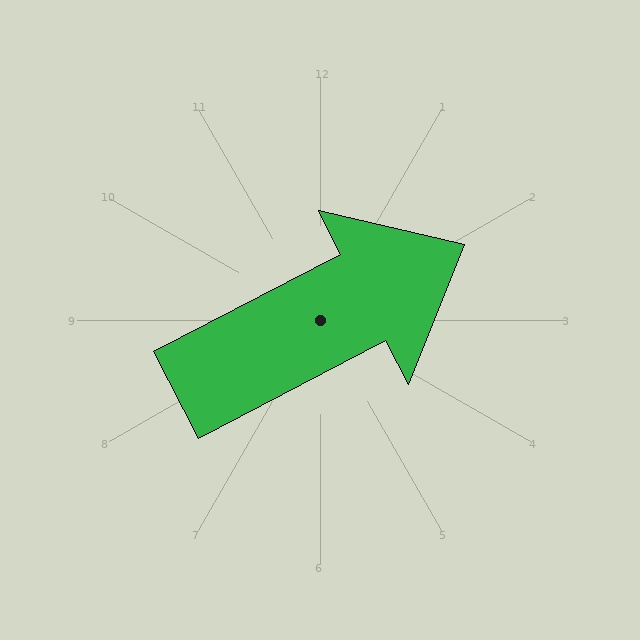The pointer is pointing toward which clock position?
Roughly 2 o'clock.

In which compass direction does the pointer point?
Northeast.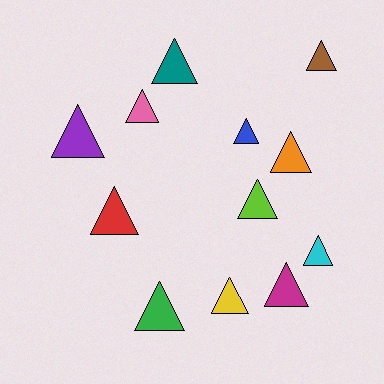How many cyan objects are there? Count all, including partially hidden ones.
There is 1 cyan object.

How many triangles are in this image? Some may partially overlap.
There are 12 triangles.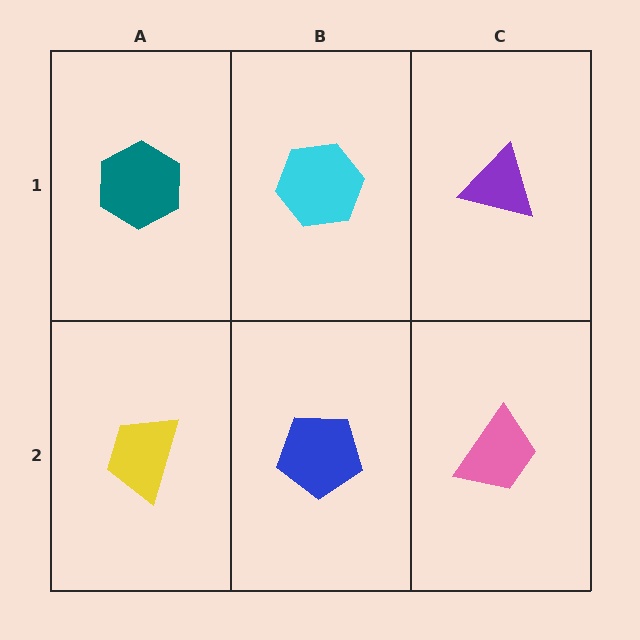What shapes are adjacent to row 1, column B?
A blue pentagon (row 2, column B), a teal hexagon (row 1, column A), a purple triangle (row 1, column C).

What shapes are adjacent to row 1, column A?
A yellow trapezoid (row 2, column A), a cyan hexagon (row 1, column B).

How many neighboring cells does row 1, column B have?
3.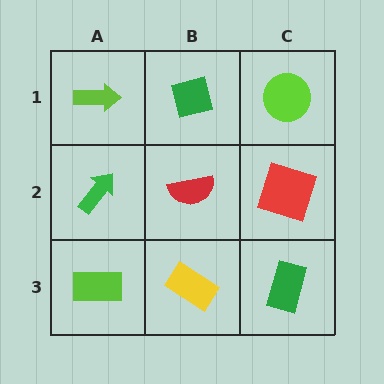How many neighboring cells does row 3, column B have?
3.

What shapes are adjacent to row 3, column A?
A green arrow (row 2, column A), a yellow rectangle (row 3, column B).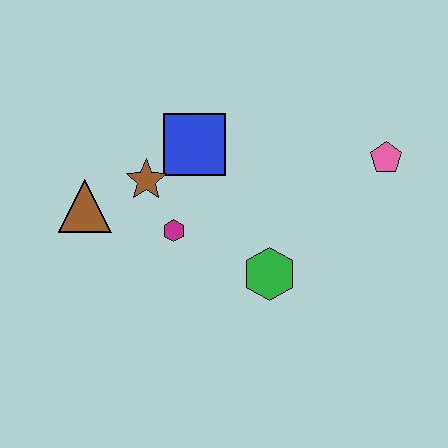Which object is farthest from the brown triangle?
The pink pentagon is farthest from the brown triangle.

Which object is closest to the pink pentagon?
The green hexagon is closest to the pink pentagon.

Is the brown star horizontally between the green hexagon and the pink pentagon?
No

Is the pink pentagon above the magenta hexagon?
Yes